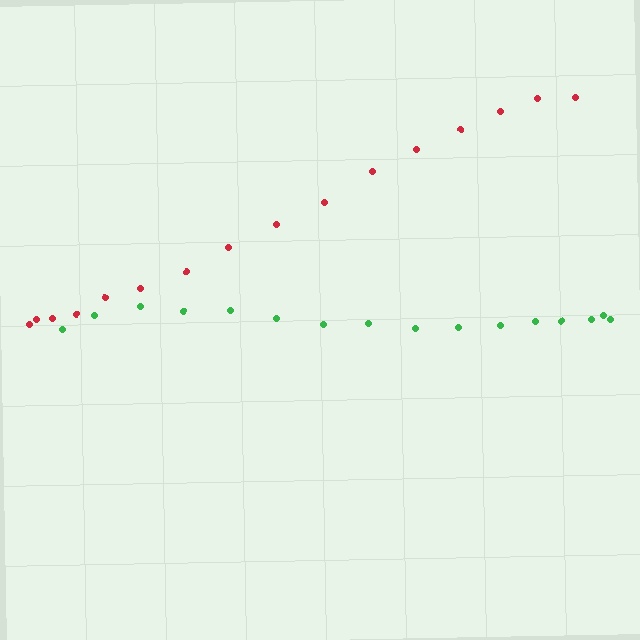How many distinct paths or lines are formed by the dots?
There are 2 distinct paths.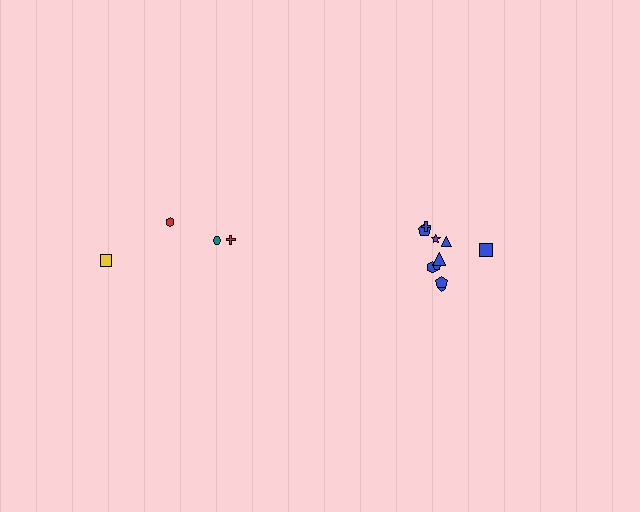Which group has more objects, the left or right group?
The right group.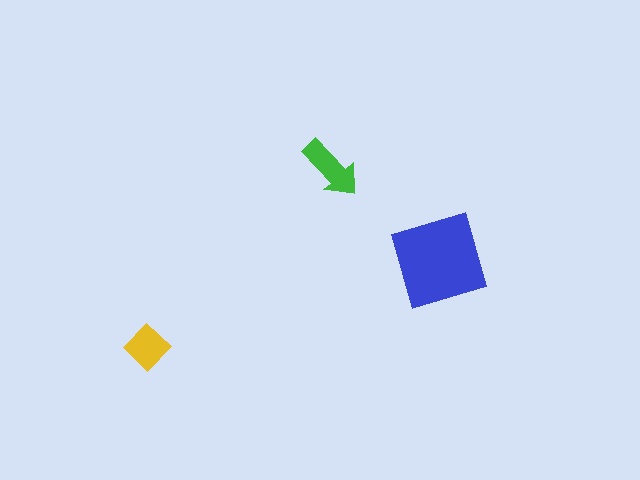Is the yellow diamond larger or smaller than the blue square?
Smaller.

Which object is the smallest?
The yellow diamond.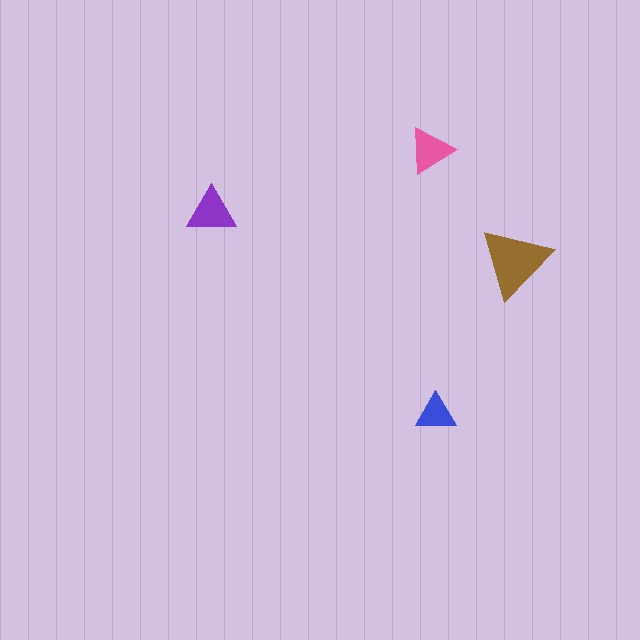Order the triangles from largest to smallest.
the brown one, the purple one, the pink one, the blue one.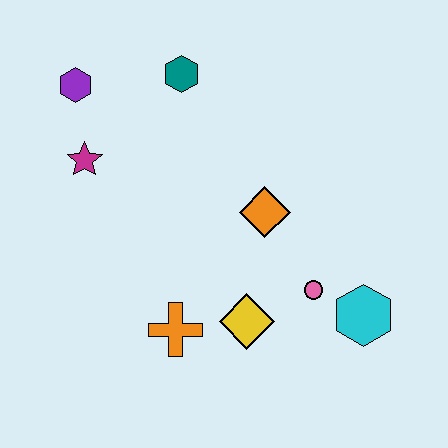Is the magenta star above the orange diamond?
Yes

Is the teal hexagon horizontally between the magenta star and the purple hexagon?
No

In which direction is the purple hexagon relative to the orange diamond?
The purple hexagon is to the left of the orange diamond.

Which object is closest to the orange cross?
The yellow diamond is closest to the orange cross.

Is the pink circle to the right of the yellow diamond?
Yes